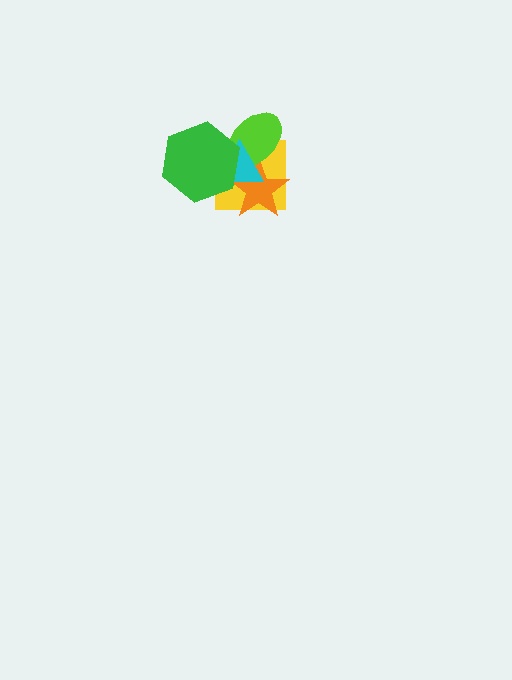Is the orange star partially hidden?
Yes, it is partially covered by another shape.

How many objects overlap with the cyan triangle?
4 objects overlap with the cyan triangle.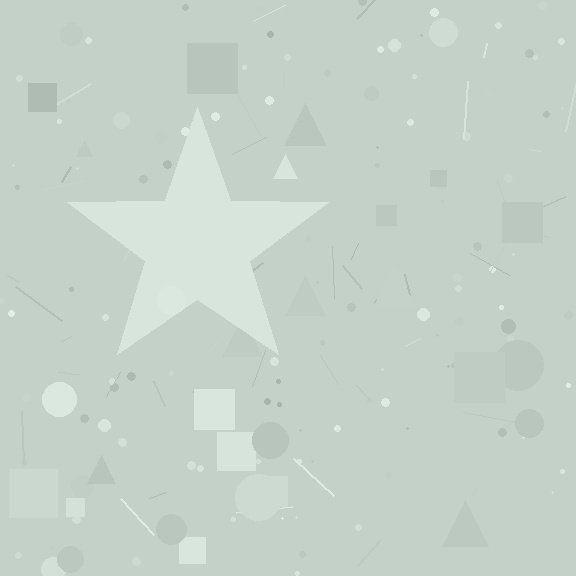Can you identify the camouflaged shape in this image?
The camouflaged shape is a star.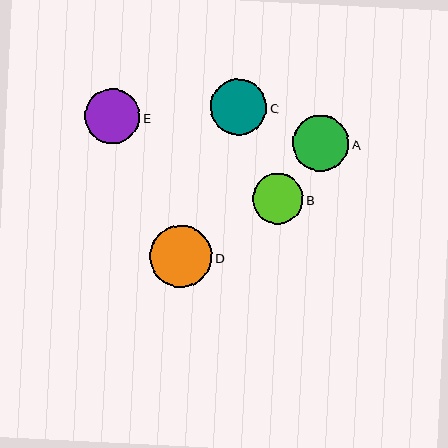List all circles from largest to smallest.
From largest to smallest: D, C, A, E, B.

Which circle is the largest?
Circle D is the largest with a size of approximately 63 pixels.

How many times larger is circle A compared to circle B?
Circle A is approximately 1.1 times the size of circle B.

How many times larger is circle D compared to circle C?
Circle D is approximately 1.1 times the size of circle C.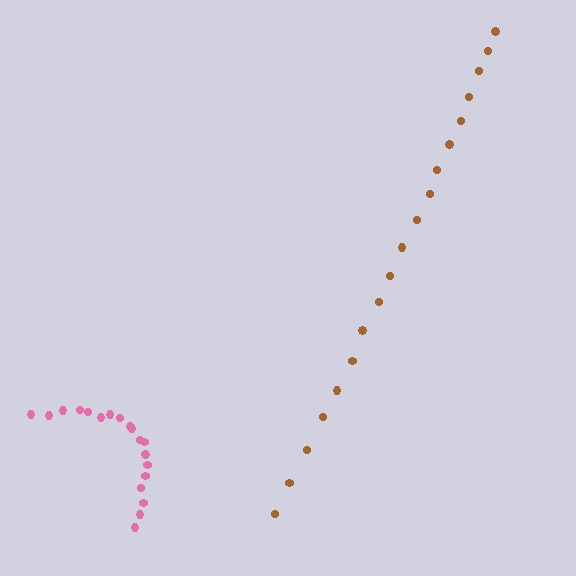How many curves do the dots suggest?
There are 2 distinct paths.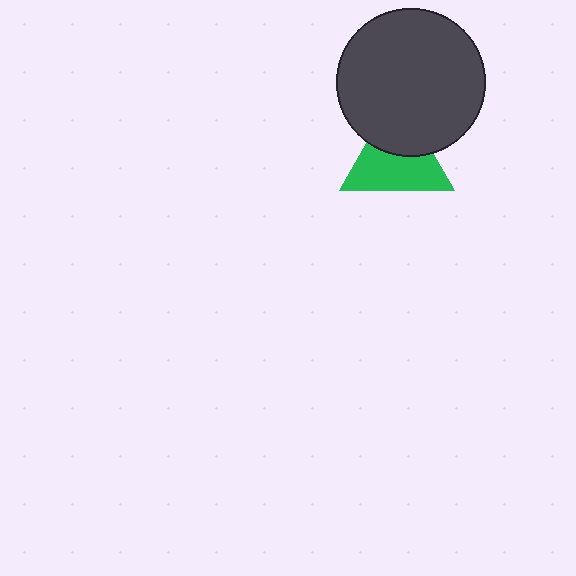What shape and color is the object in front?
The object in front is a dark gray circle.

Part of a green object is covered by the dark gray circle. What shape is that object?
It is a triangle.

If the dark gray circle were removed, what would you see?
You would see the complete green triangle.